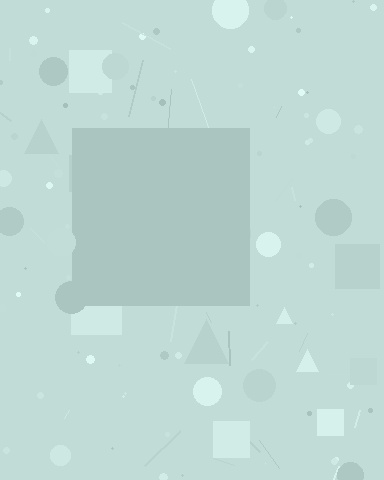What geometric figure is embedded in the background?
A square is embedded in the background.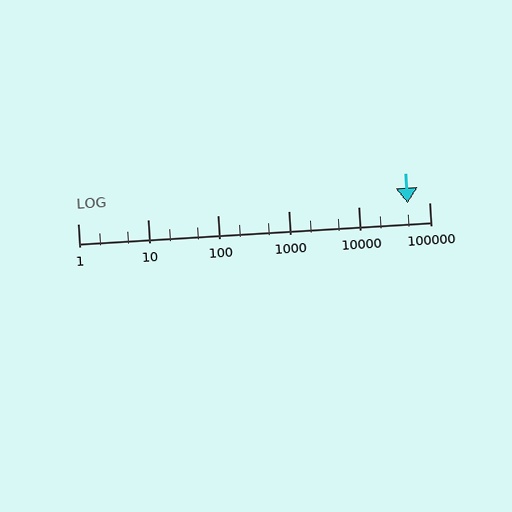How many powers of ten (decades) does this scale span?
The scale spans 5 decades, from 1 to 100000.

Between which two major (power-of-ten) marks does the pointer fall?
The pointer is between 10000 and 100000.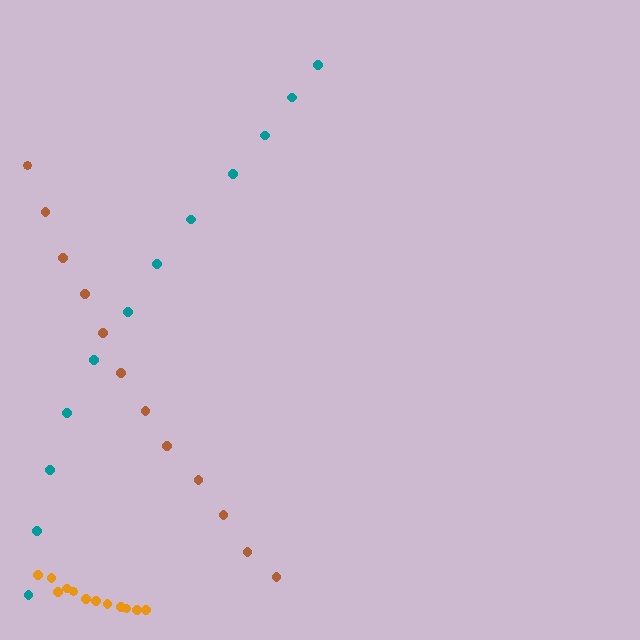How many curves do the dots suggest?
There are 3 distinct paths.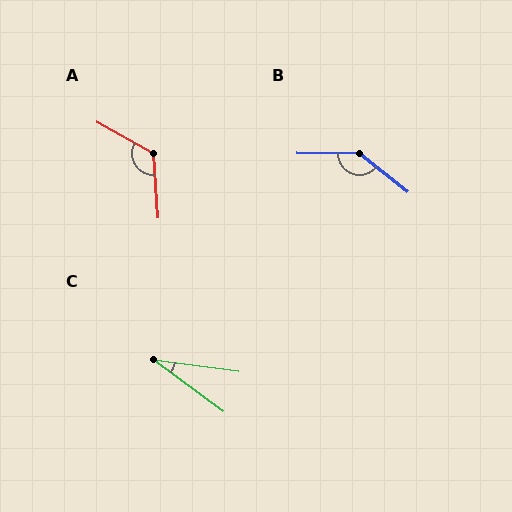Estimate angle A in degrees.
Approximately 123 degrees.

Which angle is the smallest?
C, at approximately 29 degrees.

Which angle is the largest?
B, at approximately 142 degrees.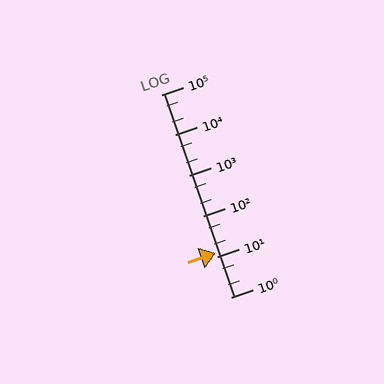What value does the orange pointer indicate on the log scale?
The pointer indicates approximately 12.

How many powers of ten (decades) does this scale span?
The scale spans 5 decades, from 1 to 100000.